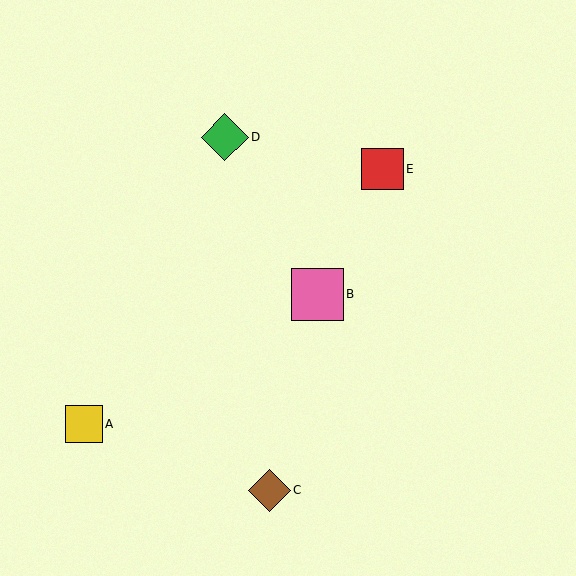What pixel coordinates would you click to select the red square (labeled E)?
Click at (382, 169) to select the red square E.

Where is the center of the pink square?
The center of the pink square is at (318, 294).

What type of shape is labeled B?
Shape B is a pink square.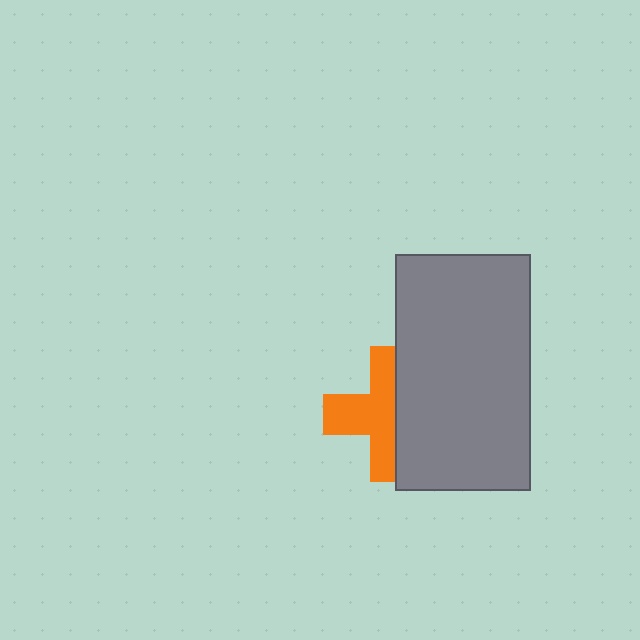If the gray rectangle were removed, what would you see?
You would see the complete orange cross.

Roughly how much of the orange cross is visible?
About half of it is visible (roughly 57%).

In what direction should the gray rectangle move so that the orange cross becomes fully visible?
The gray rectangle should move right. That is the shortest direction to clear the overlap and leave the orange cross fully visible.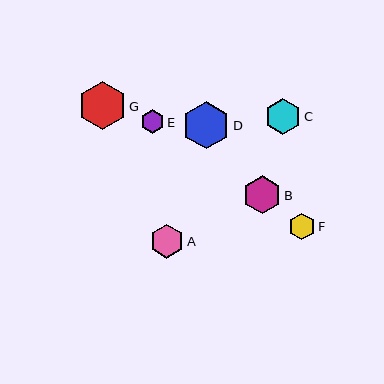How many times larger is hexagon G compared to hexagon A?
Hexagon G is approximately 1.4 times the size of hexagon A.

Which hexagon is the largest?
Hexagon G is the largest with a size of approximately 48 pixels.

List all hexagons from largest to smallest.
From largest to smallest: G, D, B, C, A, F, E.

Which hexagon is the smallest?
Hexagon E is the smallest with a size of approximately 24 pixels.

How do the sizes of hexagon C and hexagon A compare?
Hexagon C and hexagon A are approximately the same size.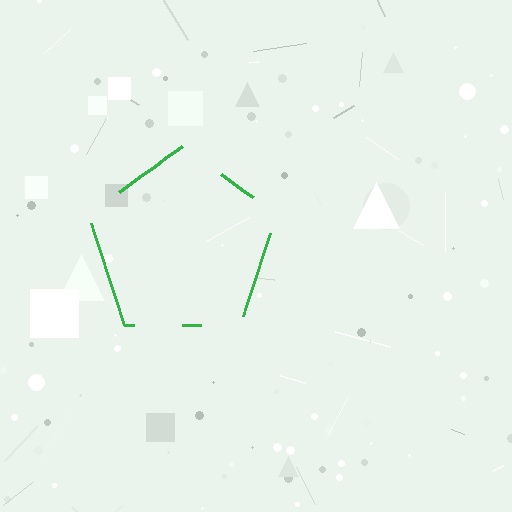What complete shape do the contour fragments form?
The contour fragments form a pentagon.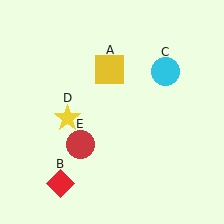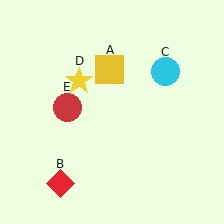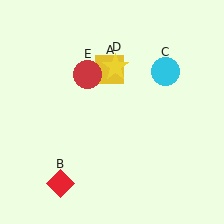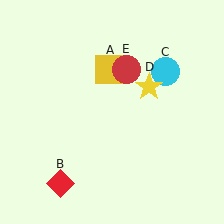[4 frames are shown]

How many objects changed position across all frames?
2 objects changed position: yellow star (object D), red circle (object E).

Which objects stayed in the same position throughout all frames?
Yellow square (object A) and red diamond (object B) and cyan circle (object C) remained stationary.